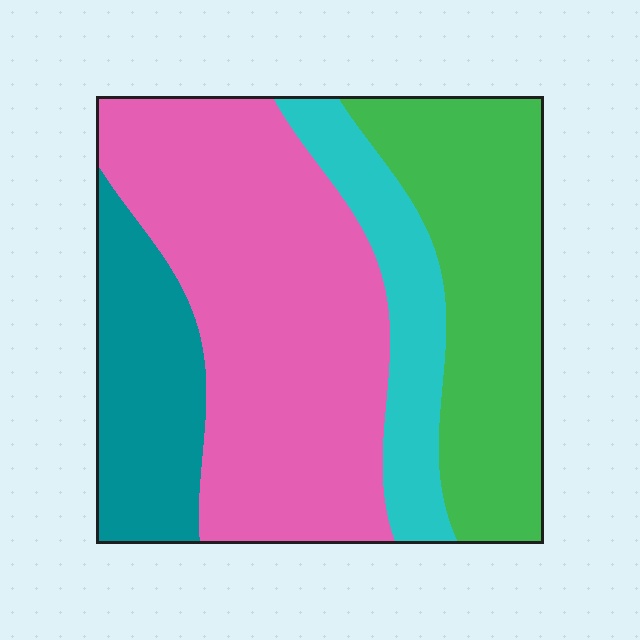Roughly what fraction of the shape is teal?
Teal takes up about one sixth (1/6) of the shape.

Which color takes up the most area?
Pink, at roughly 45%.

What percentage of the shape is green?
Green takes up about one quarter (1/4) of the shape.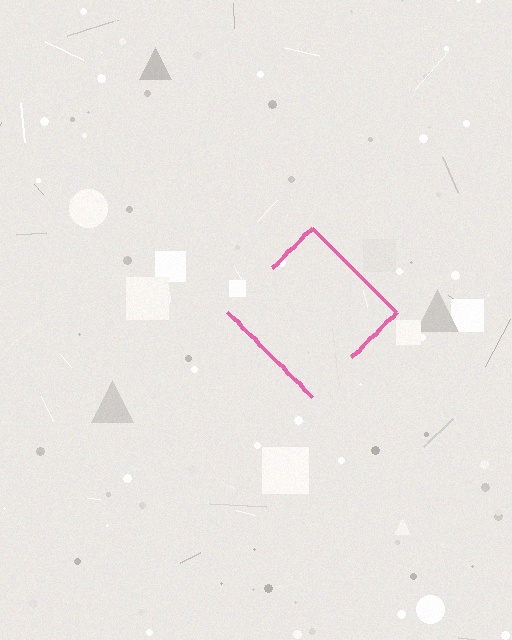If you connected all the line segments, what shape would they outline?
They would outline a diamond.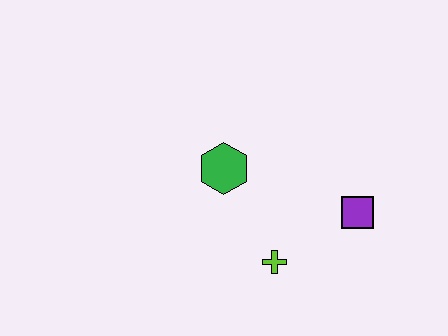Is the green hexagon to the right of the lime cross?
No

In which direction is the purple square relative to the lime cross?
The purple square is to the right of the lime cross.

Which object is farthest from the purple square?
The green hexagon is farthest from the purple square.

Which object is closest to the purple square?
The lime cross is closest to the purple square.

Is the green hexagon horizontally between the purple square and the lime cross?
No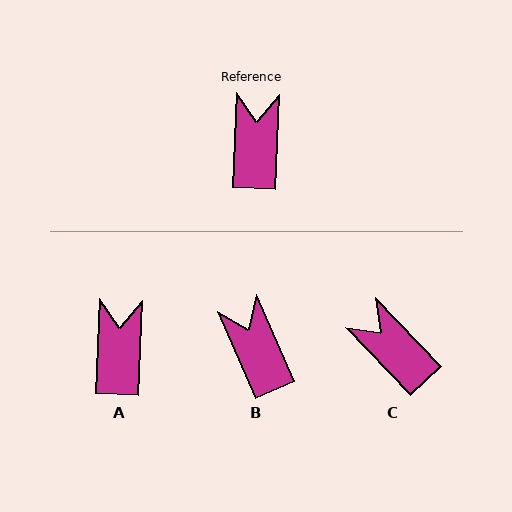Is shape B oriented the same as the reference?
No, it is off by about 26 degrees.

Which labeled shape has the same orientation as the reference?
A.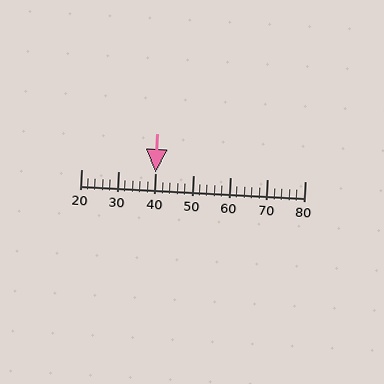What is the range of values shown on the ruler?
The ruler shows values from 20 to 80.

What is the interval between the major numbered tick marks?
The major tick marks are spaced 10 units apart.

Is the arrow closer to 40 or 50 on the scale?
The arrow is closer to 40.